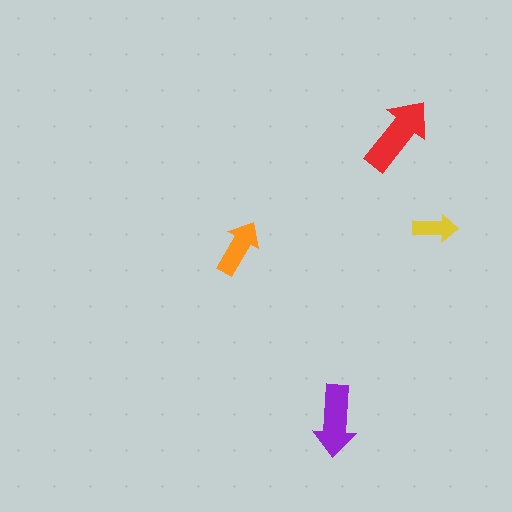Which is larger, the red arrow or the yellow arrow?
The red one.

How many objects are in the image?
There are 4 objects in the image.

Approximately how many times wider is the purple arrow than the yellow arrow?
About 1.5 times wider.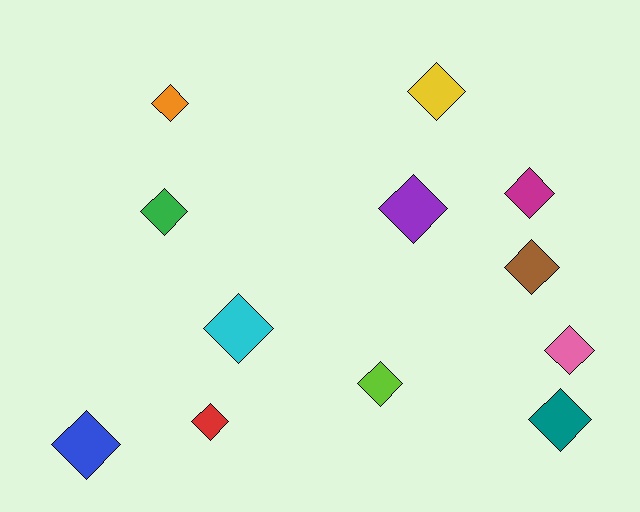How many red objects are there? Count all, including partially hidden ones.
There is 1 red object.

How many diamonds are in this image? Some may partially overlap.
There are 12 diamonds.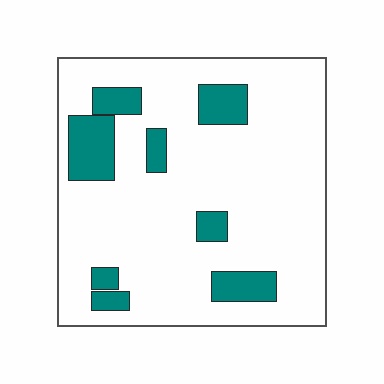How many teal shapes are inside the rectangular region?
8.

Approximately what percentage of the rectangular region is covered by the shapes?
Approximately 15%.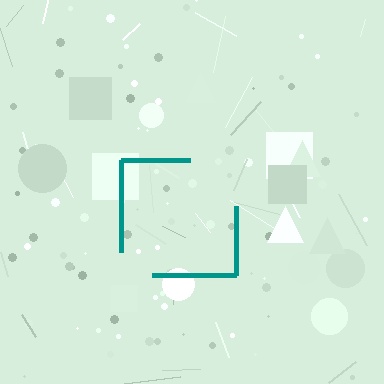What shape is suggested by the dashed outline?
The dashed outline suggests a square.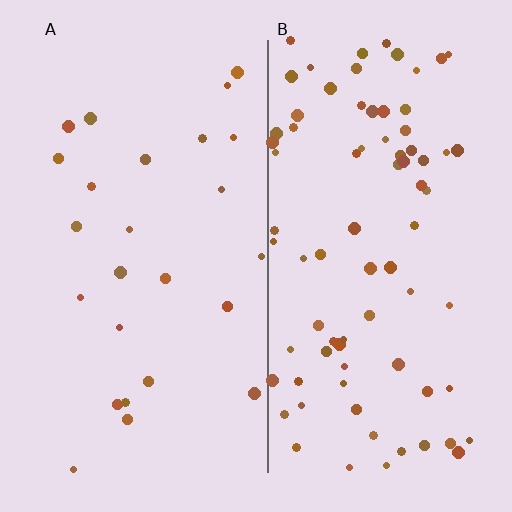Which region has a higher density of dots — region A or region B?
B (the right).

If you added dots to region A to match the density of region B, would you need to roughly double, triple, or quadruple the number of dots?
Approximately triple.